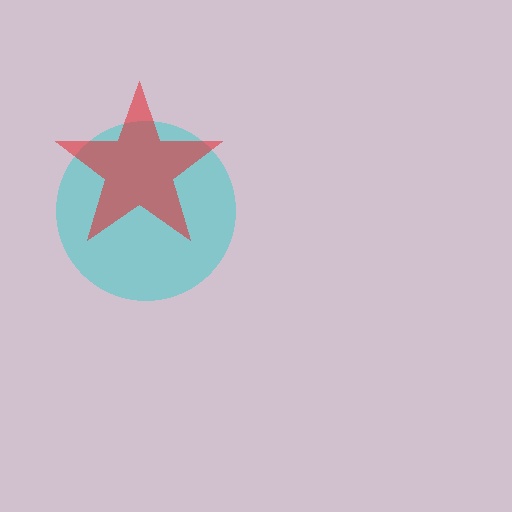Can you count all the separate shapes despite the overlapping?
Yes, there are 2 separate shapes.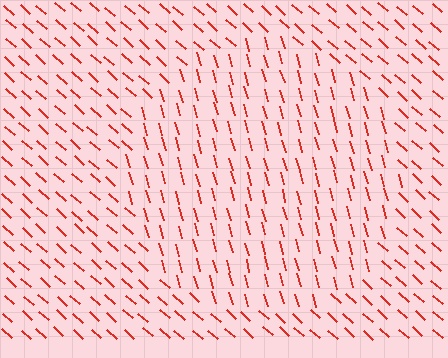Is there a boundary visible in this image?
Yes, there is a texture boundary formed by a change in line orientation.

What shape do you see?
I see a circle.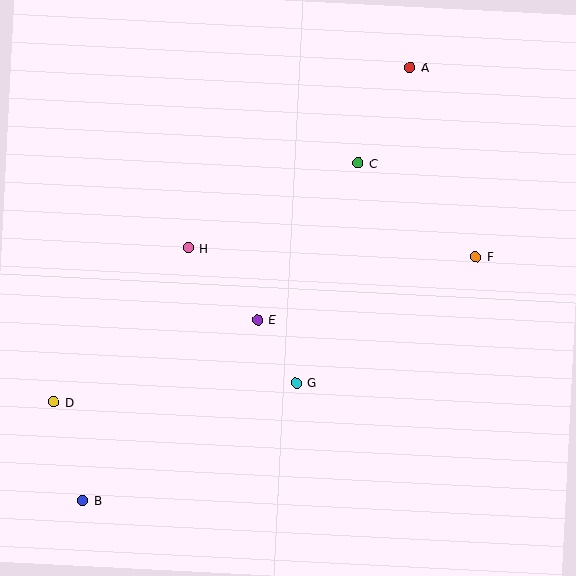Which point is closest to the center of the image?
Point E at (258, 320) is closest to the center.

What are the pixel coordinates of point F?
Point F is at (476, 257).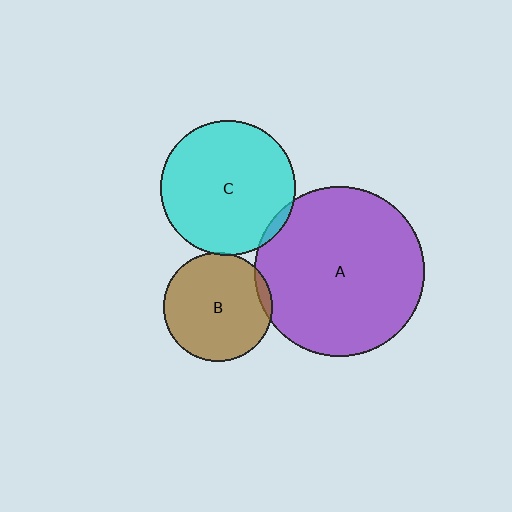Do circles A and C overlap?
Yes.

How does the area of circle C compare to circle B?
Approximately 1.5 times.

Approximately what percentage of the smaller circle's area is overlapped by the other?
Approximately 5%.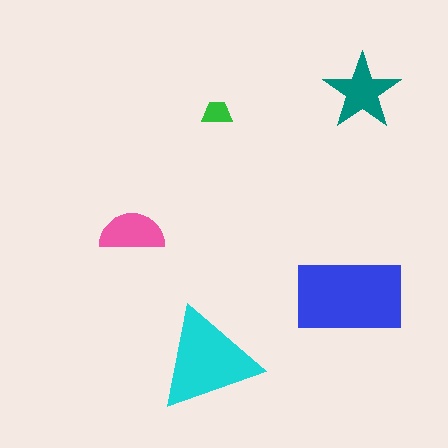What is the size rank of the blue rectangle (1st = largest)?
1st.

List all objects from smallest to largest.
The green trapezoid, the pink semicircle, the teal star, the cyan triangle, the blue rectangle.